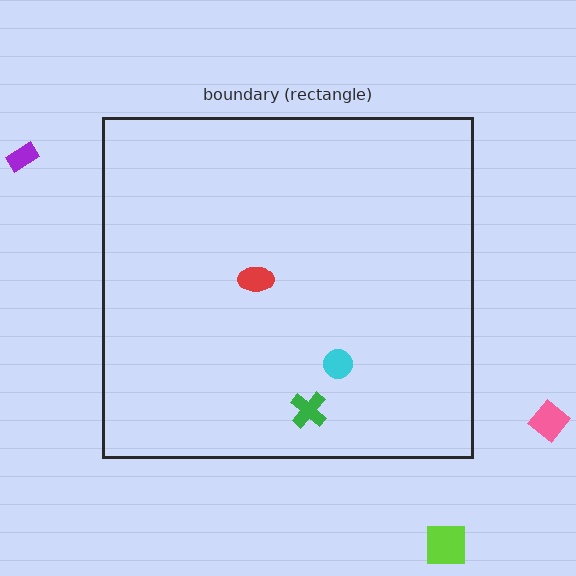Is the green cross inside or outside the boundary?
Inside.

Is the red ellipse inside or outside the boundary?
Inside.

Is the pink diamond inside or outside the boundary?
Outside.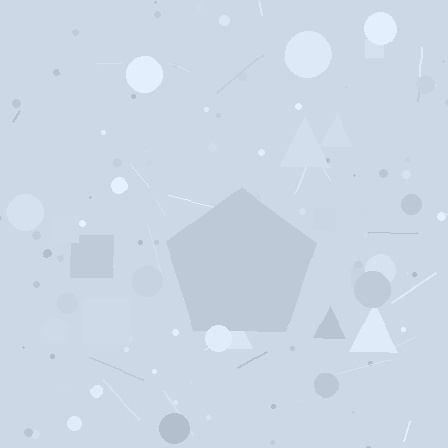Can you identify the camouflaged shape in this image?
The camouflaged shape is a pentagon.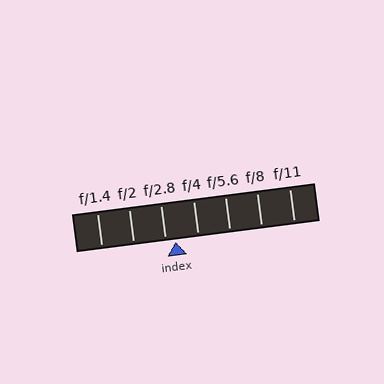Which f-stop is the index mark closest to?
The index mark is closest to f/2.8.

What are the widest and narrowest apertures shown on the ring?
The widest aperture shown is f/1.4 and the narrowest is f/11.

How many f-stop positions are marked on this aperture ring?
There are 7 f-stop positions marked.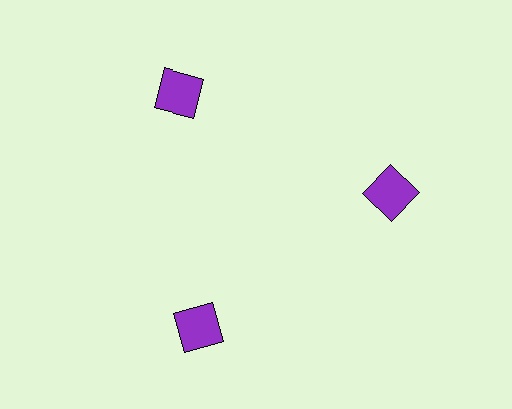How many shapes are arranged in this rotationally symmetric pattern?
There are 3 shapes, arranged in 3 groups of 1.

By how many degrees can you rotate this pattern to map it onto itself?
The pattern maps onto itself every 120 degrees of rotation.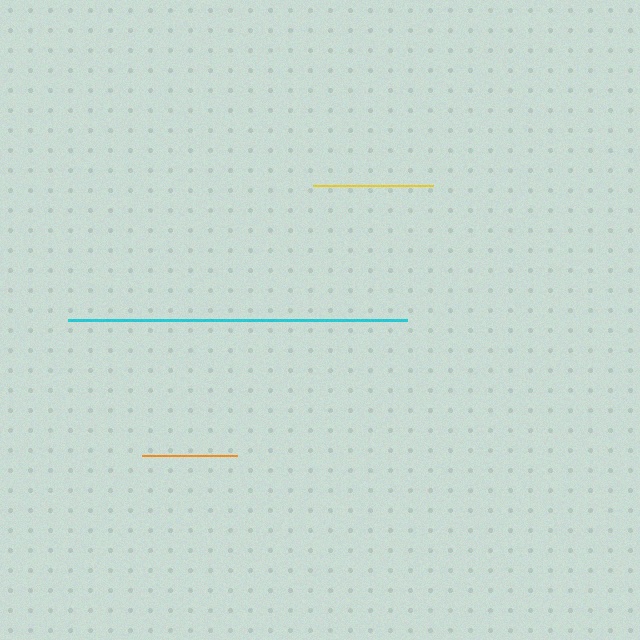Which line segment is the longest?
The cyan line is the longest at approximately 339 pixels.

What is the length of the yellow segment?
The yellow segment is approximately 121 pixels long.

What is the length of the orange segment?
The orange segment is approximately 96 pixels long.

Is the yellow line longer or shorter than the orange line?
The yellow line is longer than the orange line.